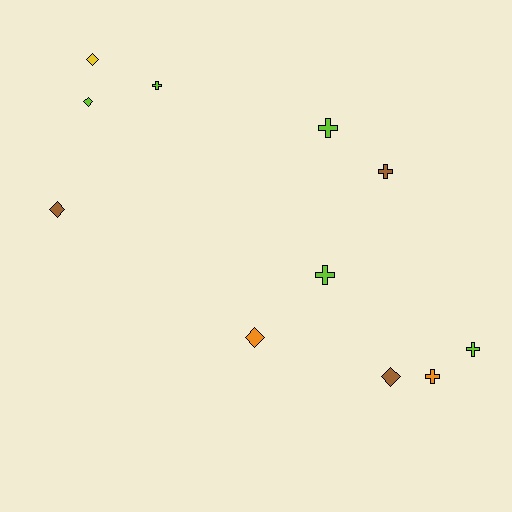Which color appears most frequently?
Lime, with 5 objects.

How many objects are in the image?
There are 11 objects.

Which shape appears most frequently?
Cross, with 6 objects.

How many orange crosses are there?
There is 1 orange cross.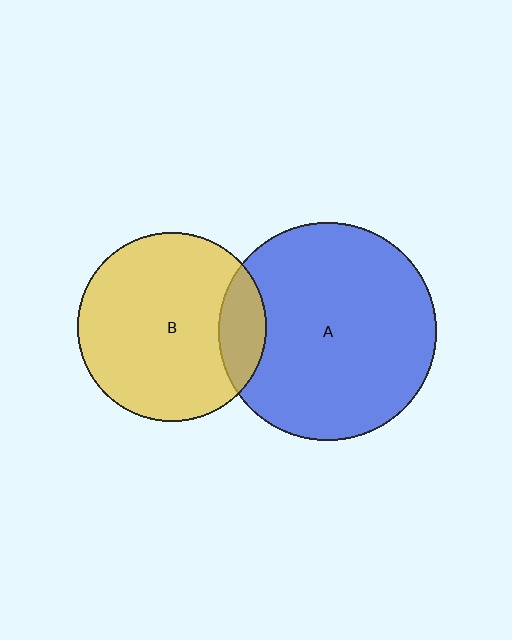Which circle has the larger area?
Circle A (blue).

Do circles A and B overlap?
Yes.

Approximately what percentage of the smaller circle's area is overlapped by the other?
Approximately 15%.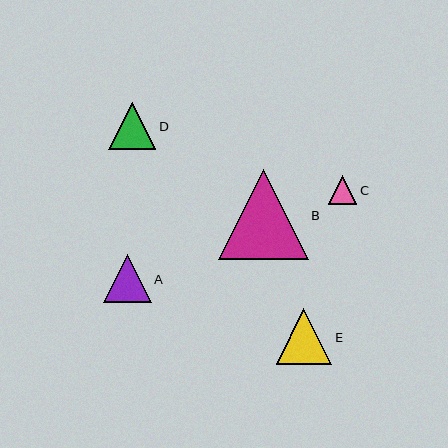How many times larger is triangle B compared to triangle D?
Triangle B is approximately 1.9 times the size of triangle D.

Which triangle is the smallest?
Triangle C is the smallest with a size of approximately 28 pixels.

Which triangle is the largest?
Triangle B is the largest with a size of approximately 90 pixels.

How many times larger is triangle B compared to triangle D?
Triangle B is approximately 1.9 times the size of triangle D.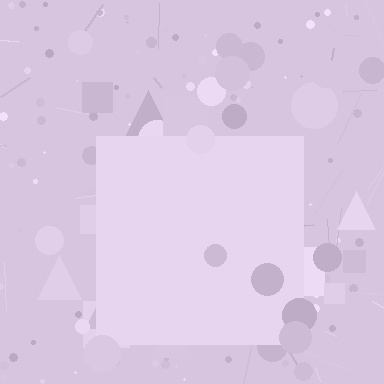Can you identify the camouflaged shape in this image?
The camouflaged shape is a square.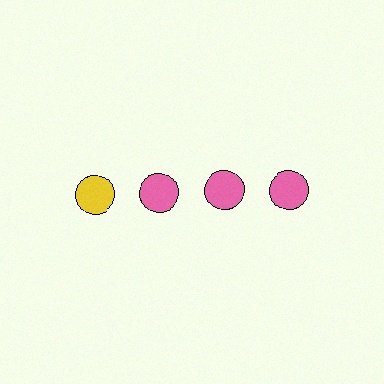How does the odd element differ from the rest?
It has a different color: yellow instead of pink.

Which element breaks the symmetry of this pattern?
The yellow circle in the top row, leftmost column breaks the symmetry. All other shapes are pink circles.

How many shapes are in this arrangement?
There are 4 shapes arranged in a grid pattern.